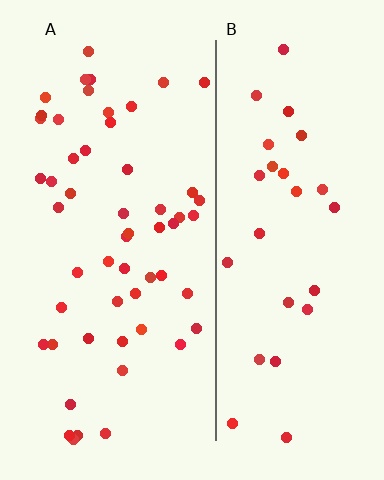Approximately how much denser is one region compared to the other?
Approximately 1.9× — region A over region B.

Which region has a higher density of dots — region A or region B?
A (the left).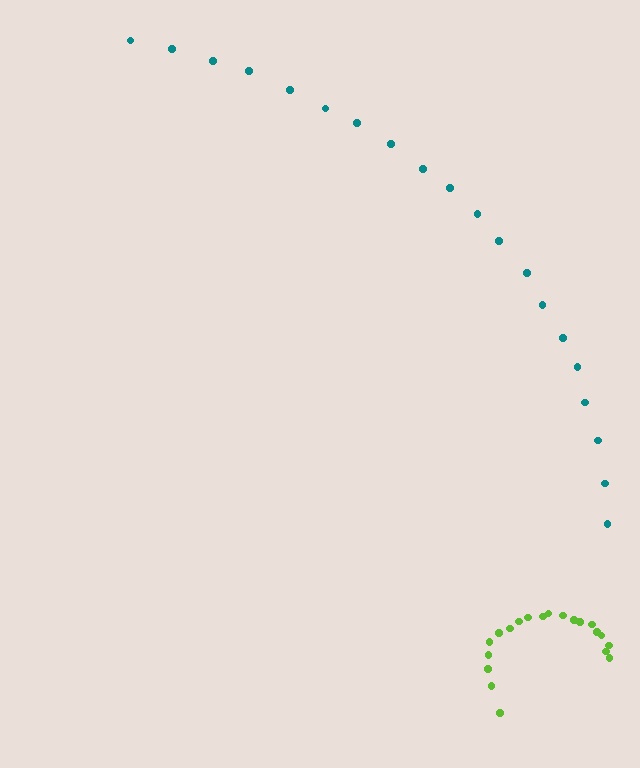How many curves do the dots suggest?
There are 2 distinct paths.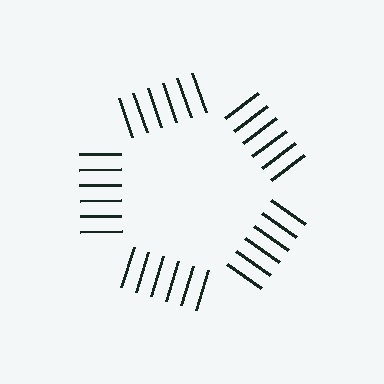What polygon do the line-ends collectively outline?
An illusory pentagon — the line segments terminate on its edges but no continuous stroke is drawn.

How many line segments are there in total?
30 — 6 along each of the 5 edges.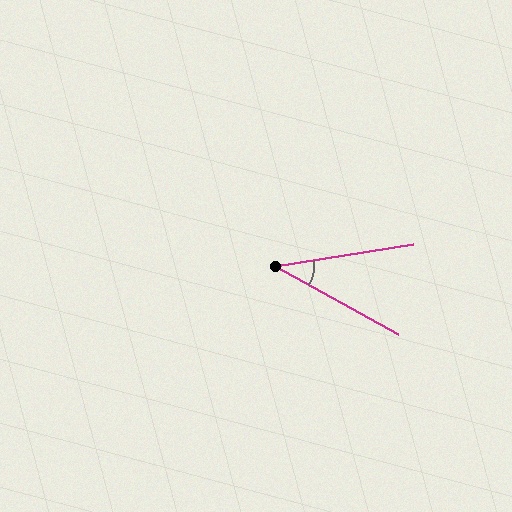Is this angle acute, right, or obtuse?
It is acute.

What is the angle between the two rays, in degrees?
Approximately 38 degrees.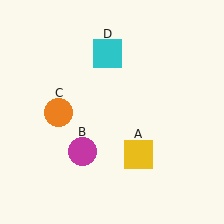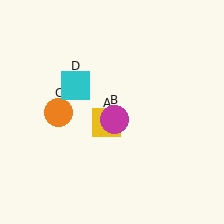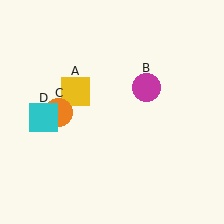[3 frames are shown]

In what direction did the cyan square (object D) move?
The cyan square (object D) moved down and to the left.